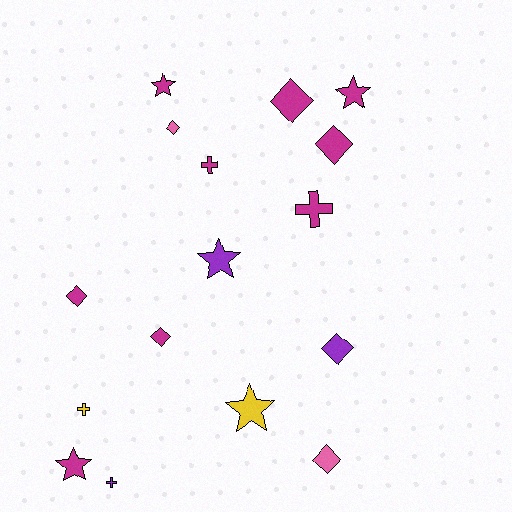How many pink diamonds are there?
There are 2 pink diamonds.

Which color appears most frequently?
Magenta, with 9 objects.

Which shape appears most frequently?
Diamond, with 7 objects.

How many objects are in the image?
There are 16 objects.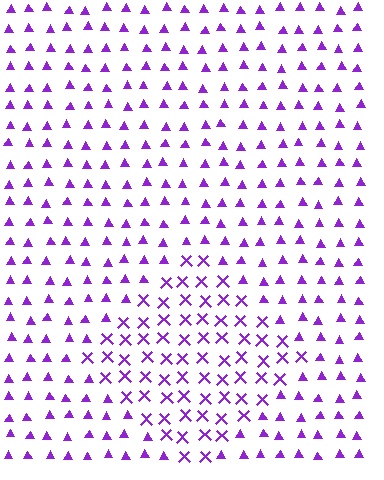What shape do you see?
I see a diamond.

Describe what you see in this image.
The image is filled with small purple elements arranged in a uniform grid. A diamond-shaped region contains X marks, while the surrounding area contains triangles. The boundary is defined purely by the change in element shape.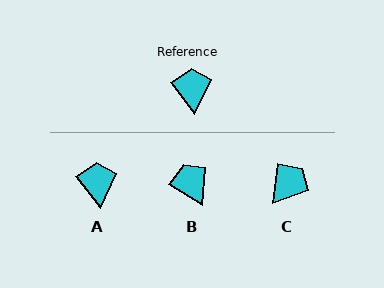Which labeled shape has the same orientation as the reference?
A.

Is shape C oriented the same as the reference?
No, it is off by about 44 degrees.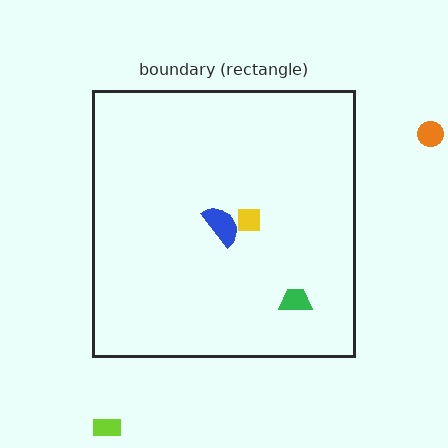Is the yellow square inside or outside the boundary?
Inside.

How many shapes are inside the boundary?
3 inside, 2 outside.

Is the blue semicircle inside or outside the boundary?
Inside.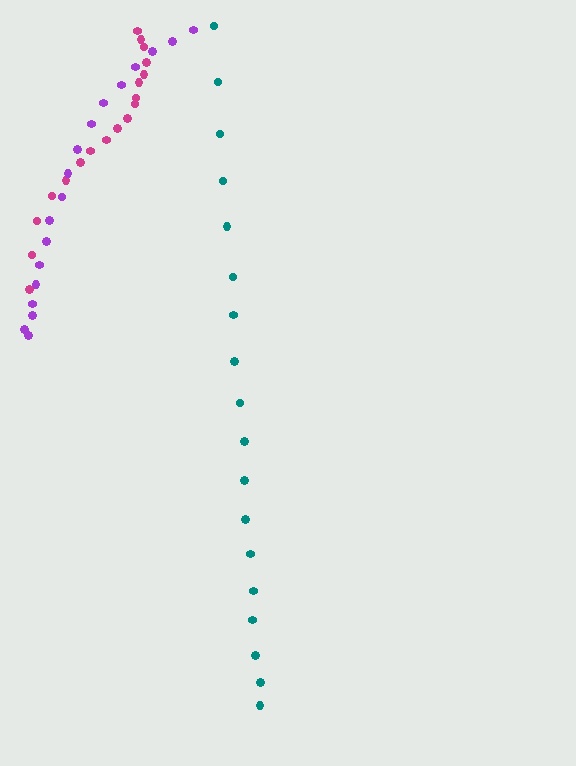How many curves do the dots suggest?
There are 3 distinct paths.